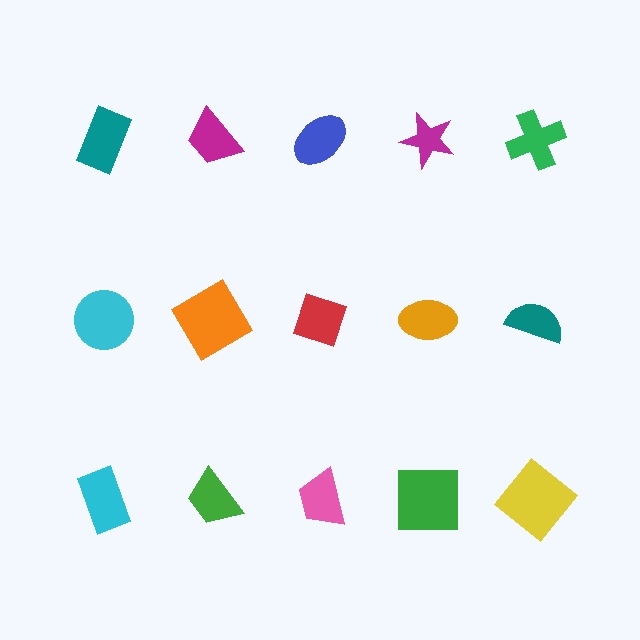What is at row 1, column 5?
A green cross.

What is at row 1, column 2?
A magenta trapezoid.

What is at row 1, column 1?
A teal rectangle.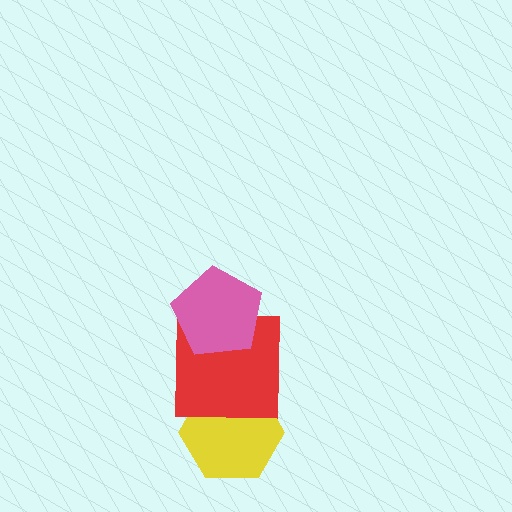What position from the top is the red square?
The red square is 2nd from the top.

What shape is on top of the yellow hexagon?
The red square is on top of the yellow hexagon.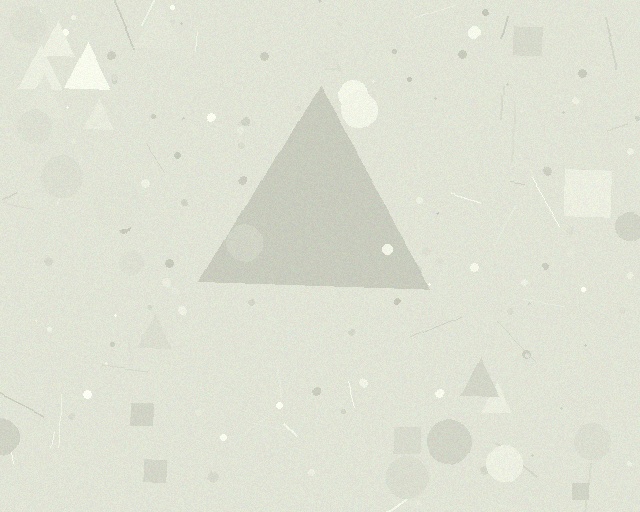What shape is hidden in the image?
A triangle is hidden in the image.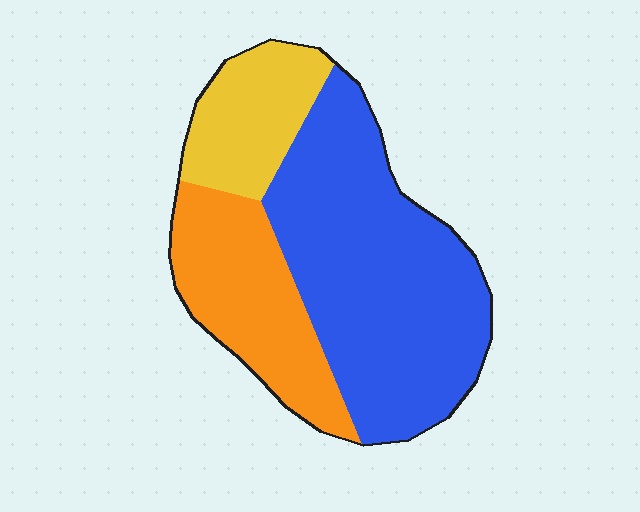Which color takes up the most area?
Blue, at roughly 55%.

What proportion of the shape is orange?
Orange takes up between a sixth and a third of the shape.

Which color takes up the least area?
Yellow, at roughly 20%.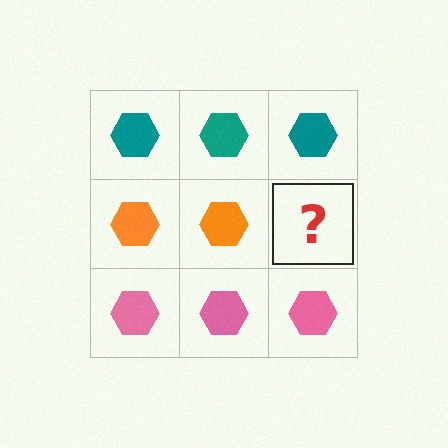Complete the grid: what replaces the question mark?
The question mark should be replaced with an orange hexagon.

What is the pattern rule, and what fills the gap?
The rule is that each row has a consistent color. The gap should be filled with an orange hexagon.